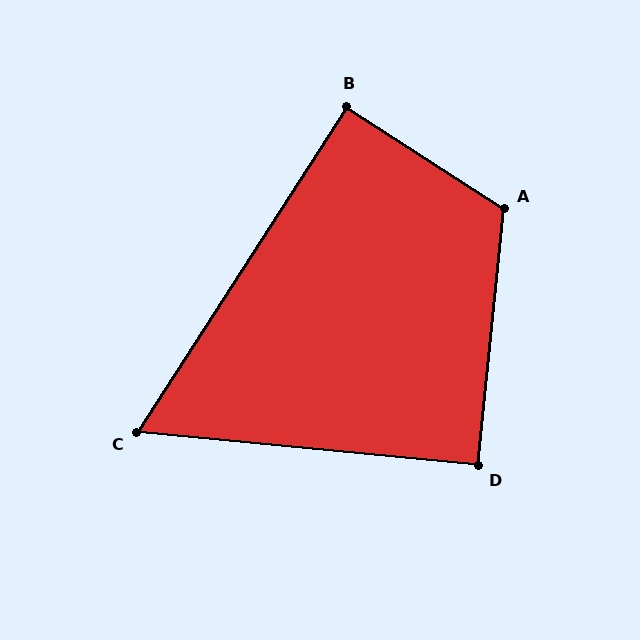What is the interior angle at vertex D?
Approximately 90 degrees (approximately right).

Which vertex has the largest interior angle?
A, at approximately 117 degrees.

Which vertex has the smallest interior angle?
C, at approximately 63 degrees.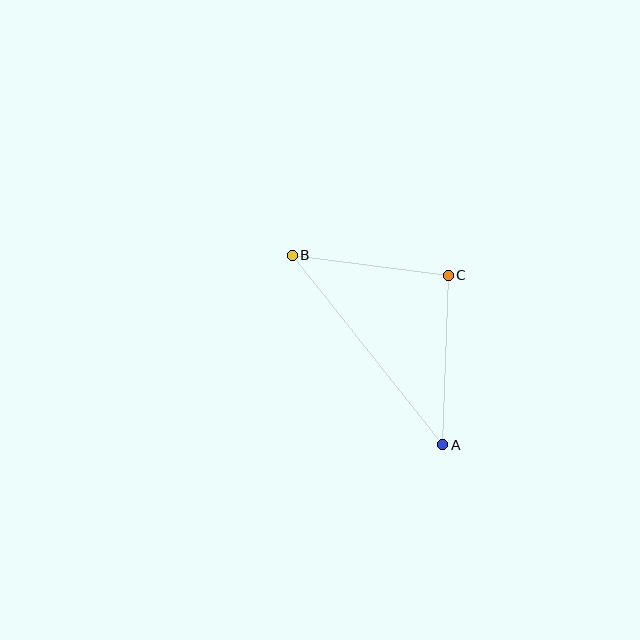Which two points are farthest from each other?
Points A and B are farthest from each other.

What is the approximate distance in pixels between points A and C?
The distance between A and C is approximately 169 pixels.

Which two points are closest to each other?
Points B and C are closest to each other.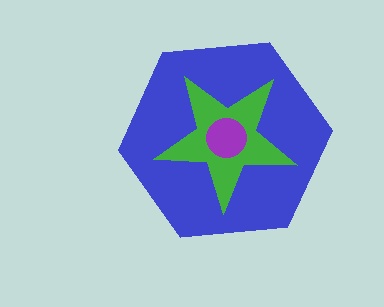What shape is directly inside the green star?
The purple circle.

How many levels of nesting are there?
3.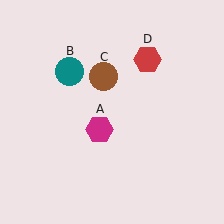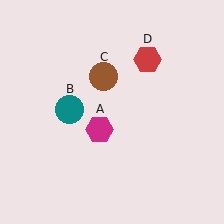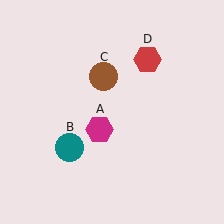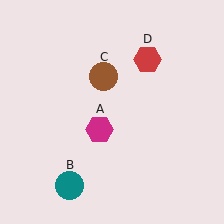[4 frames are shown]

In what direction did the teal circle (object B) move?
The teal circle (object B) moved down.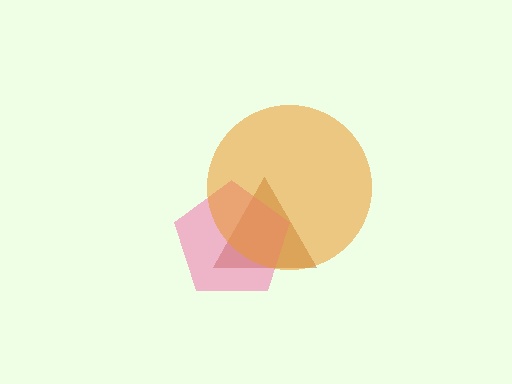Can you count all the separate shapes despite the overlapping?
Yes, there are 3 separate shapes.